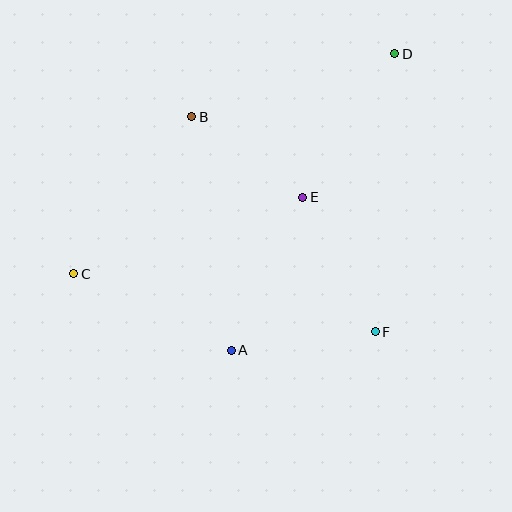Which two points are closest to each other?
Points B and E are closest to each other.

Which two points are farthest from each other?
Points C and D are farthest from each other.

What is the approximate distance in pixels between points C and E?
The distance between C and E is approximately 242 pixels.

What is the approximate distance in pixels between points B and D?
The distance between B and D is approximately 213 pixels.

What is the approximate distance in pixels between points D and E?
The distance between D and E is approximately 170 pixels.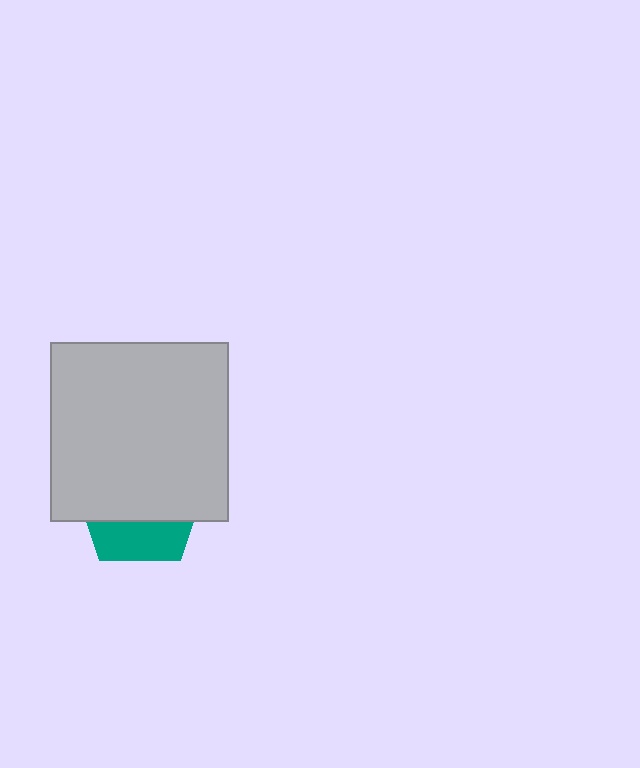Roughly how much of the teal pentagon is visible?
A small part of it is visible (roughly 32%).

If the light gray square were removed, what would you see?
You would see the complete teal pentagon.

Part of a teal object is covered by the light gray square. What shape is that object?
It is a pentagon.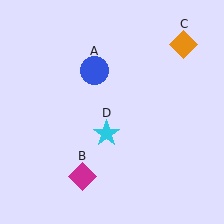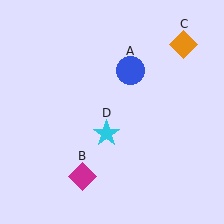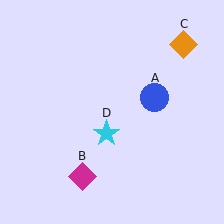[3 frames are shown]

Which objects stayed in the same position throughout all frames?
Magenta diamond (object B) and orange diamond (object C) and cyan star (object D) remained stationary.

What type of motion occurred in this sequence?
The blue circle (object A) rotated clockwise around the center of the scene.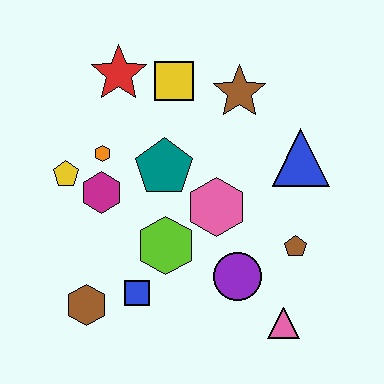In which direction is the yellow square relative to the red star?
The yellow square is to the right of the red star.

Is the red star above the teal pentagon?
Yes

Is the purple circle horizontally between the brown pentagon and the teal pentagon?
Yes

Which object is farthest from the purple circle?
The red star is farthest from the purple circle.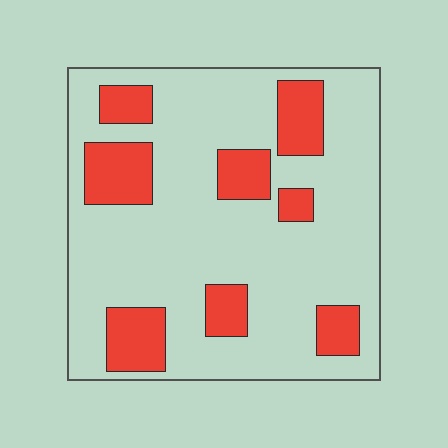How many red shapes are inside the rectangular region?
8.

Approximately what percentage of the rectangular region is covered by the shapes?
Approximately 25%.